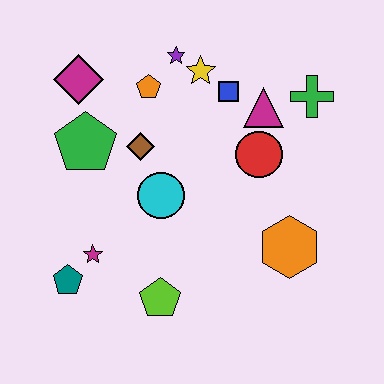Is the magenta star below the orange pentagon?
Yes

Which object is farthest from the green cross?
The teal pentagon is farthest from the green cross.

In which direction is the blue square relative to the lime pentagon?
The blue square is above the lime pentagon.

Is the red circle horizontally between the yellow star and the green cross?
Yes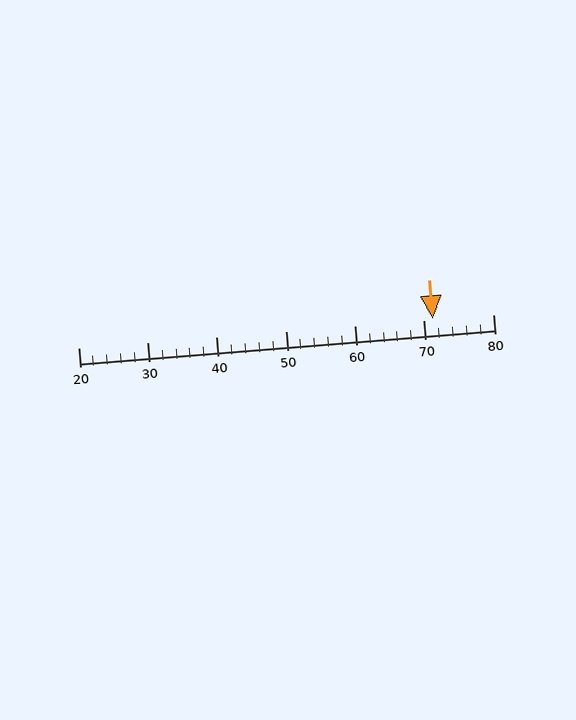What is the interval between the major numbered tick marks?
The major tick marks are spaced 10 units apart.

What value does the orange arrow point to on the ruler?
The orange arrow points to approximately 71.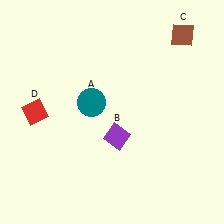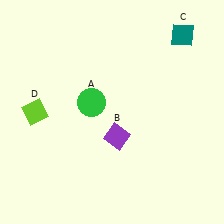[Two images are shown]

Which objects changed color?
A changed from teal to green. C changed from brown to teal. D changed from red to lime.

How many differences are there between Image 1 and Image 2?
There are 3 differences between the two images.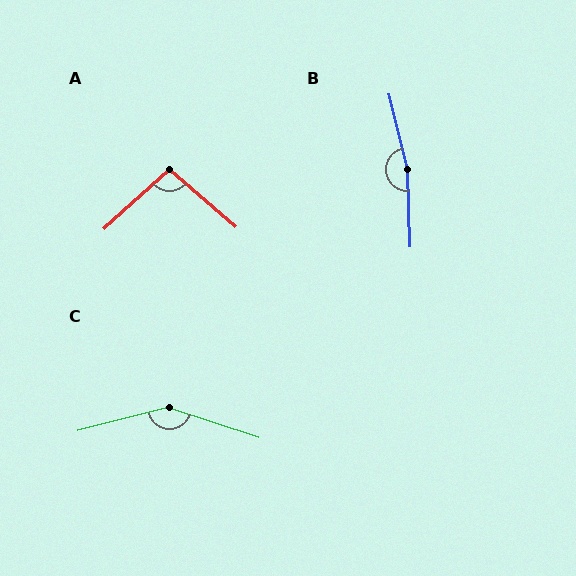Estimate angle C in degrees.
Approximately 147 degrees.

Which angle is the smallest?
A, at approximately 97 degrees.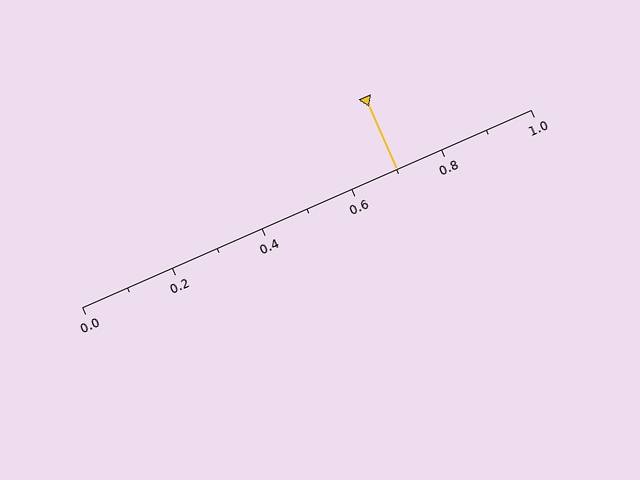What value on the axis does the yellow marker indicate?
The marker indicates approximately 0.7.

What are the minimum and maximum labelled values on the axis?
The axis runs from 0.0 to 1.0.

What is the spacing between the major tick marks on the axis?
The major ticks are spaced 0.2 apart.